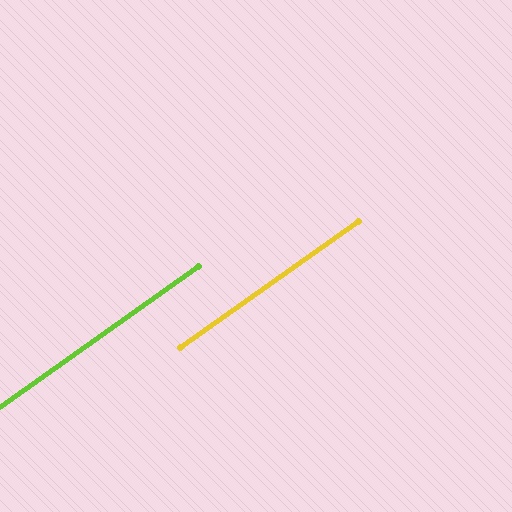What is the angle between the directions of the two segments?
Approximately 0 degrees.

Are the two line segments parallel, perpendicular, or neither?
Parallel — their directions differ by only 0.0°.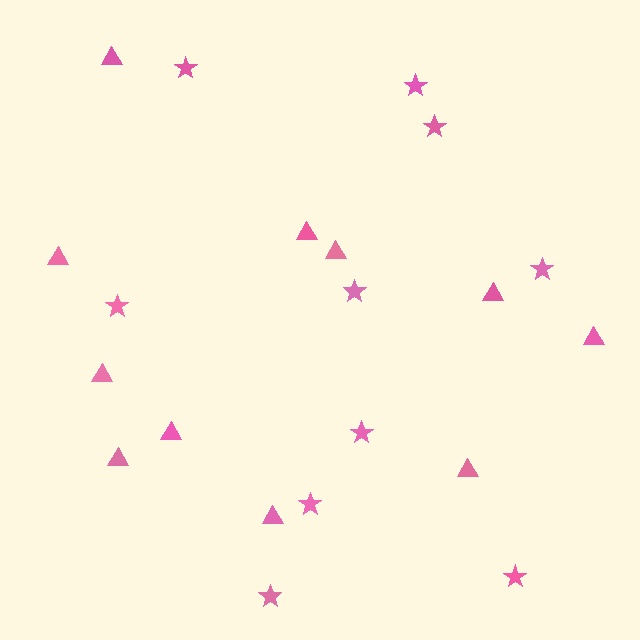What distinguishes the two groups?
There are 2 groups: one group of triangles (11) and one group of stars (10).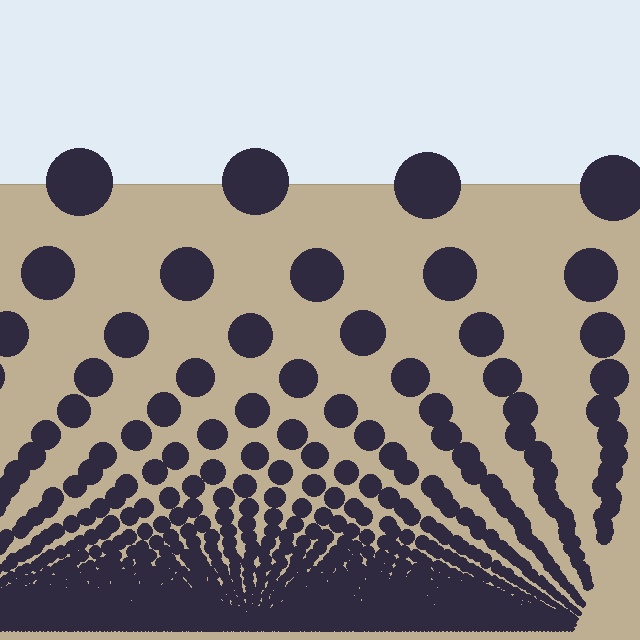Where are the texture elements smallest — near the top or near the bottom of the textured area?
Near the bottom.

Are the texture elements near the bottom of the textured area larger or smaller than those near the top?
Smaller. The gradient is inverted — elements near the bottom are smaller and denser.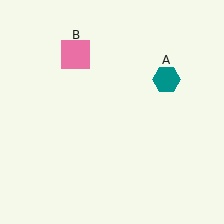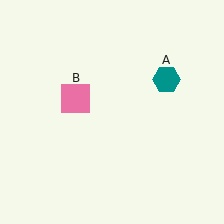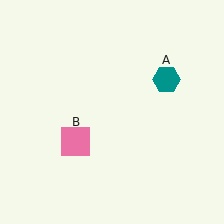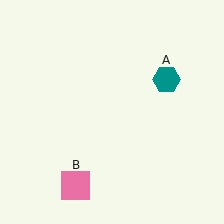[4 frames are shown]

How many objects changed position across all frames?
1 object changed position: pink square (object B).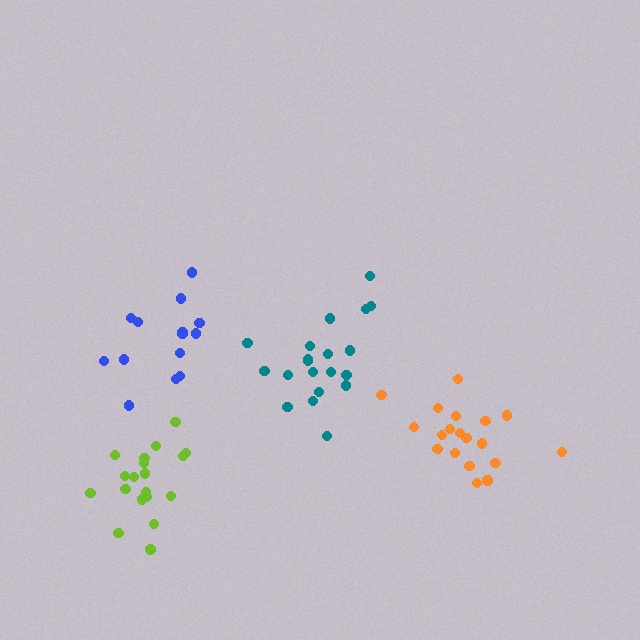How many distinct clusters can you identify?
There are 4 distinct clusters.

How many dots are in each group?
Group 1: 20 dots, Group 2: 19 dots, Group 3: 14 dots, Group 4: 19 dots (72 total).